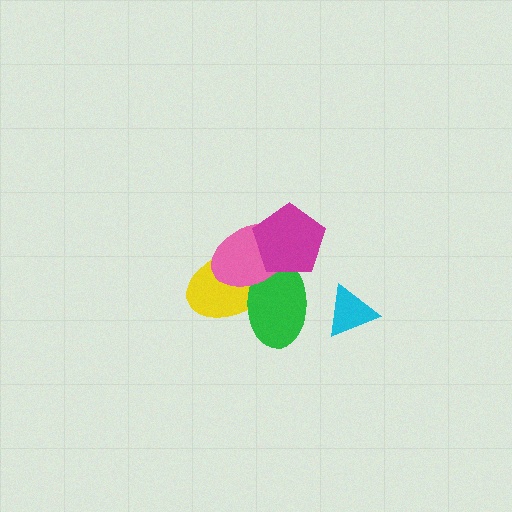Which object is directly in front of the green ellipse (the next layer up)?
The pink ellipse is directly in front of the green ellipse.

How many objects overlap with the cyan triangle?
0 objects overlap with the cyan triangle.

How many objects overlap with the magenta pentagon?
3 objects overlap with the magenta pentagon.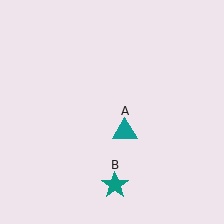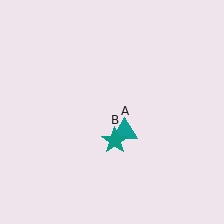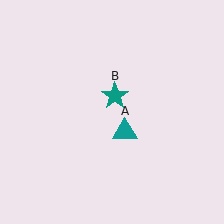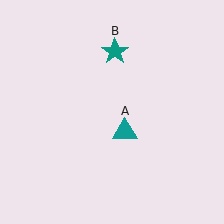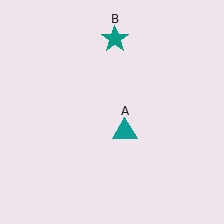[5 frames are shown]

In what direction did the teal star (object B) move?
The teal star (object B) moved up.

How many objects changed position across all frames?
1 object changed position: teal star (object B).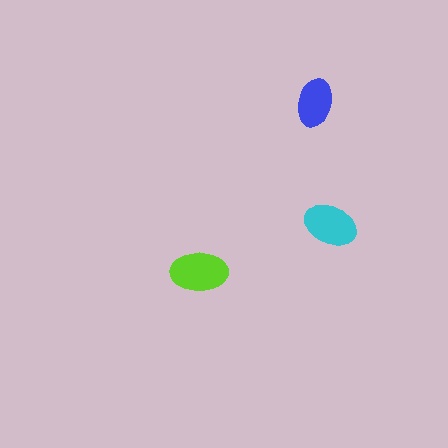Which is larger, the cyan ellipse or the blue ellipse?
The cyan one.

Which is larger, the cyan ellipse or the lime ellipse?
The lime one.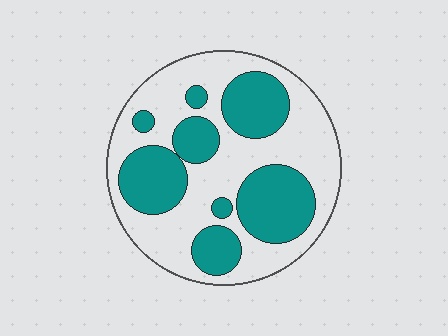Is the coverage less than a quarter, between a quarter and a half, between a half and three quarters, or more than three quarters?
Between a quarter and a half.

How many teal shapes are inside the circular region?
8.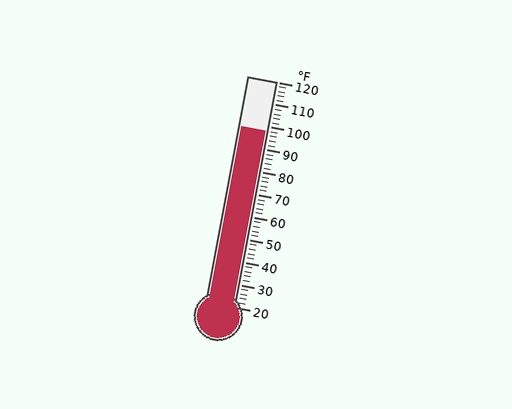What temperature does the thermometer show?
The thermometer shows approximately 98°F.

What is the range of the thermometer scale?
The thermometer scale ranges from 20°F to 120°F.